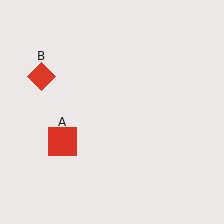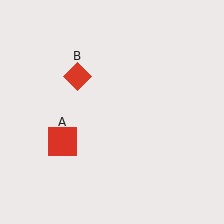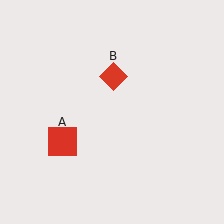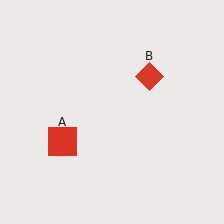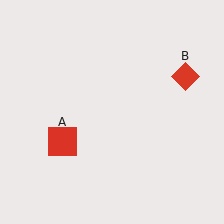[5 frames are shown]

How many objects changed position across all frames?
1 object changed position: red diamond (object B).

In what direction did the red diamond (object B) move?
The red diamond (object B) moved right.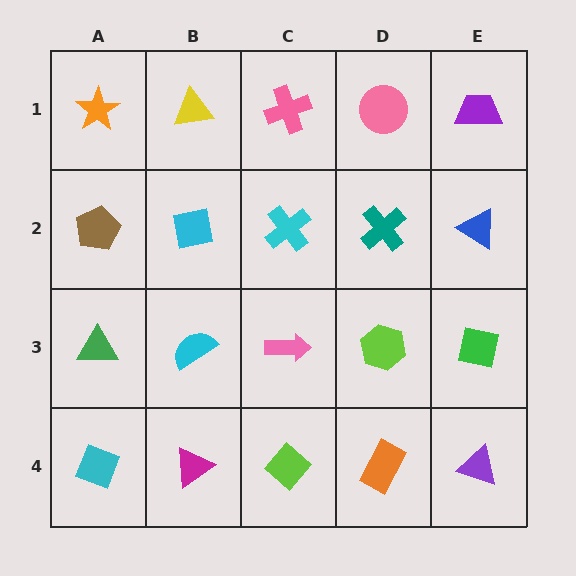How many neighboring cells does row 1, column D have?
3.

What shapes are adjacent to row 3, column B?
A cyan square (row 2, column B), a magenta triangle (row 4, column B), a green triangle (row 3, column A), a pink arrow (row 3, column C).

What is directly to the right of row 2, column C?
A teal cross.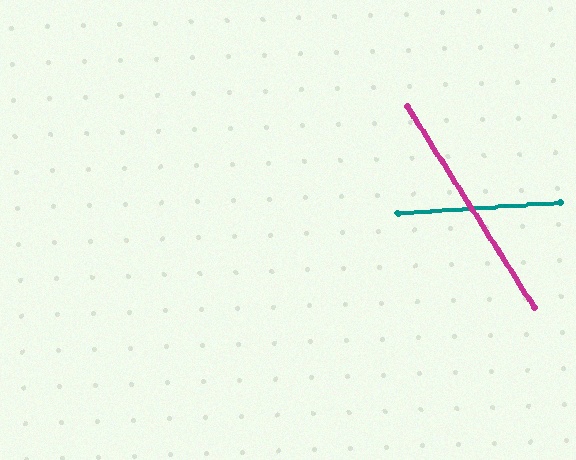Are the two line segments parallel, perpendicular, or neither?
Neither parallel nor perpendicular — they differ by about 62°.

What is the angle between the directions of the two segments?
Approximately 62 degrees.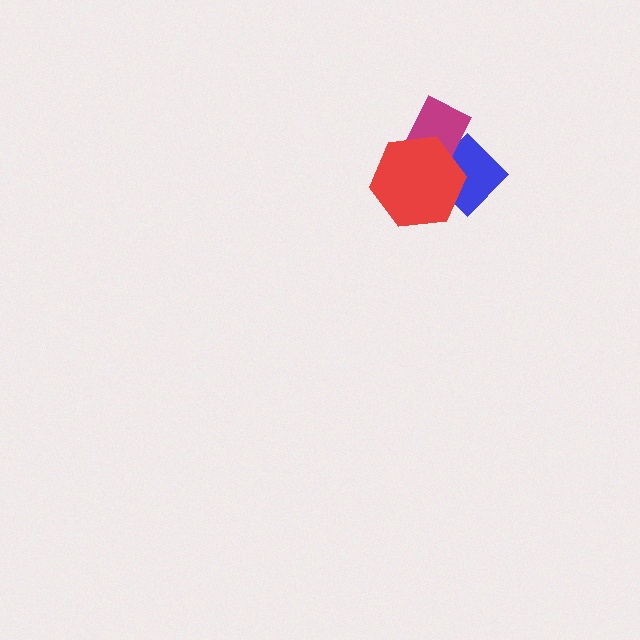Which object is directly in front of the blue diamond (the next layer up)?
The magenta rectangle is directly in front of the blue diamond.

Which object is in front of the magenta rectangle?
The red hexagon is in front of the magenta rectangle.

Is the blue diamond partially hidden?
Yes, it is partially covered by another shape.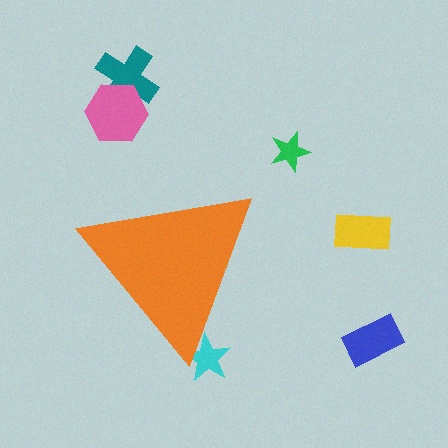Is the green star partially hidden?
No, the green star is fully visible.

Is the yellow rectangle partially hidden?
No, the yellow rectangle is fully visible.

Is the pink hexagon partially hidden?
No, the pink hexagon is fully visible.